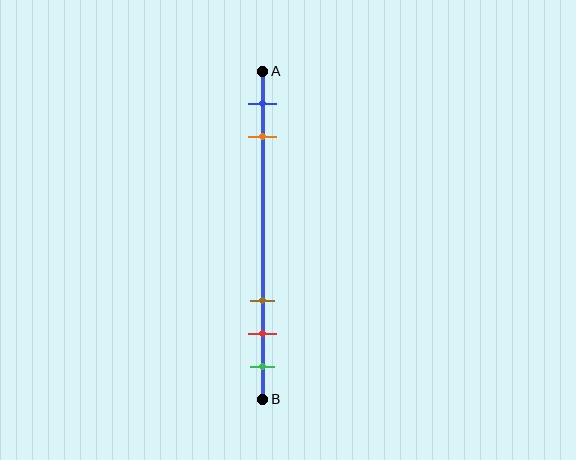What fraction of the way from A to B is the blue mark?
The blue mark is approximately 10% (0.1) of the way from A to B.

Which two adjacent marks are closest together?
The red and green marks are the closest adjacent pair.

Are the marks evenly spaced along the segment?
No, the marks are not evenly spaced.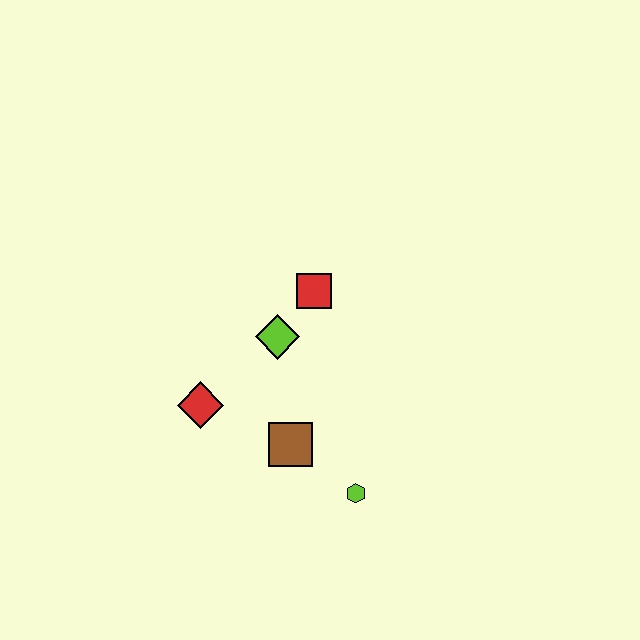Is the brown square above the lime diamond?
No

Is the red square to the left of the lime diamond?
No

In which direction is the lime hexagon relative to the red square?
The lime hexagon is below the red square.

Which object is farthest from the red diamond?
The lime hexagon is farthest from the red diamond.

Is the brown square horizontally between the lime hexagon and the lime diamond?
Yes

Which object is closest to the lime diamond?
The red square is closest to the lime diamond.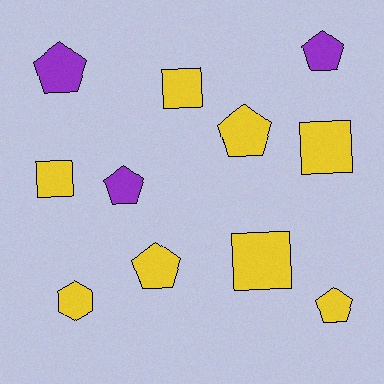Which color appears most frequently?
Yellow, with 8 objects.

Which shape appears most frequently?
Pentagon, with 6 objects.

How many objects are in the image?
There are 11 objects.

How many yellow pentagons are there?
There are 3 yellow pentagons.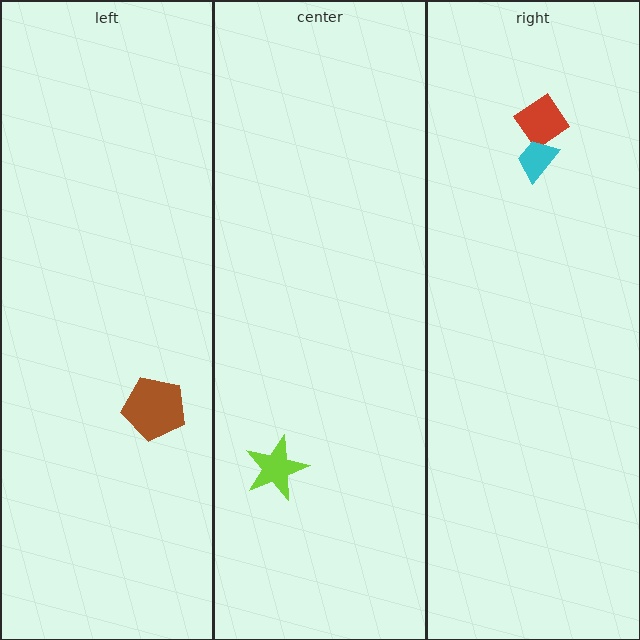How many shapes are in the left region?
1.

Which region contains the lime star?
The center region.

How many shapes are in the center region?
1.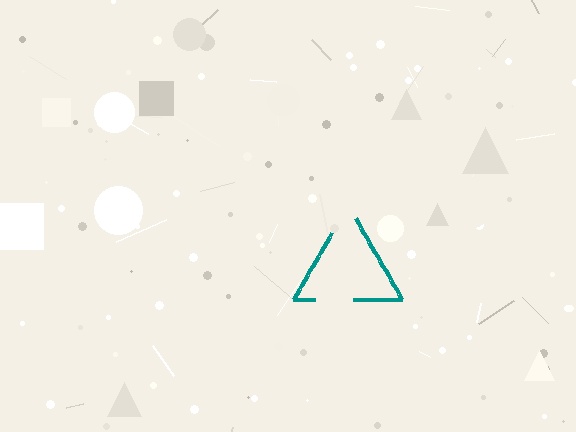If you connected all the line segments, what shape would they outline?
They would outline a triangle.